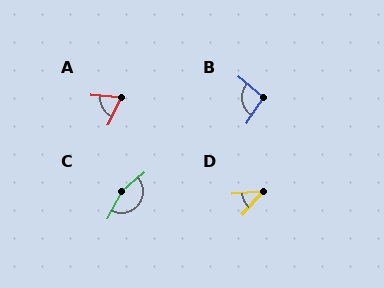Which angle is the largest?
C, at approximately 158 degrees.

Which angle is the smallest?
D, at approximately 42 degrees.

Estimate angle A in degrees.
Approximately 68 degrees.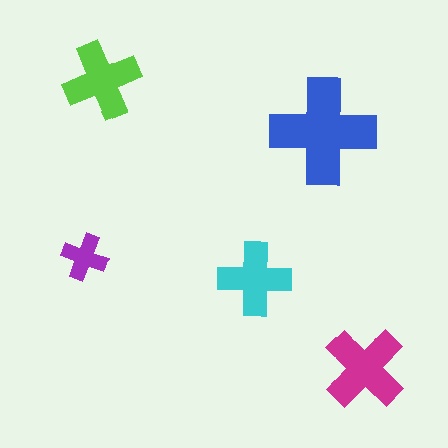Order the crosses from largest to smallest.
the blue one, the magenta one, the lime one, the cyan one, the purple one.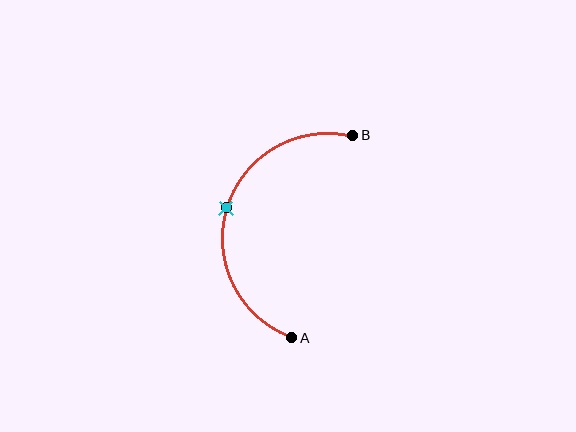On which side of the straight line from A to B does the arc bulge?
The arc bulges to the left of the straight line connecting A and B.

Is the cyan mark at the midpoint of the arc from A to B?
Yes. The cyan mark lies on the arc at equal arc-length from both A and B — it is the arc midpoint.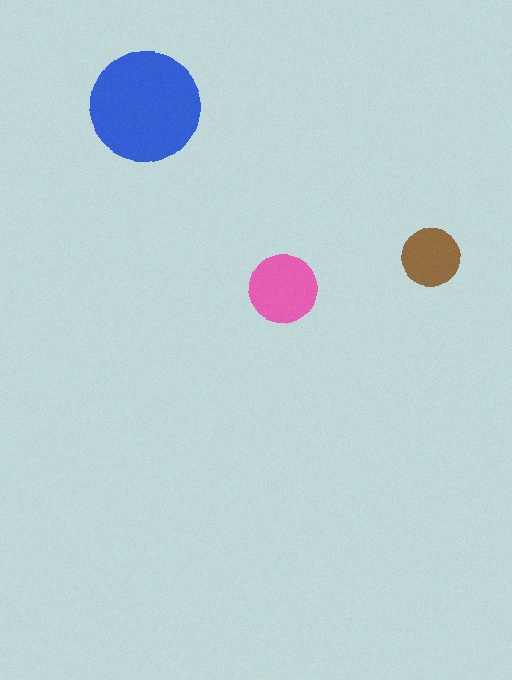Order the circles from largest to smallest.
the blue one, the pink one, the brown one.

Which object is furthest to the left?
The blue circle is leftmost.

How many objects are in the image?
There are 3 objects in the image.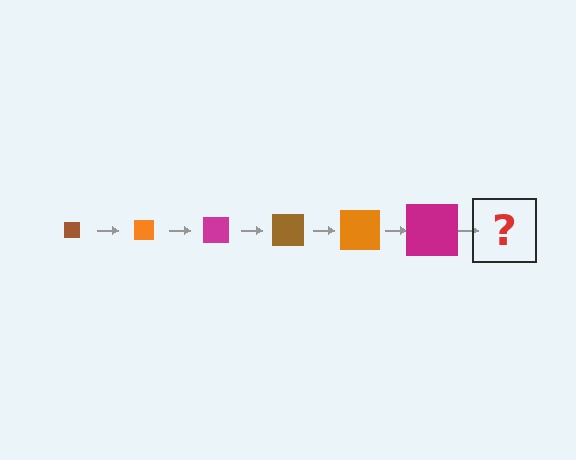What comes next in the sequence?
The next element should be a brown square, larger than the previous one.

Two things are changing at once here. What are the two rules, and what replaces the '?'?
The two rules are that the square grows larger each step and the color cycles through brown, orange, and magenta. The '?' should be a brown square, larger than the previous one.